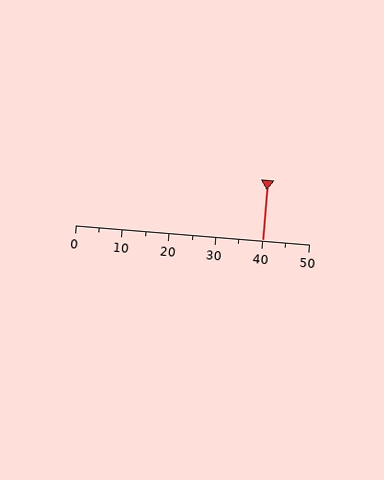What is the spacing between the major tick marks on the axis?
The major ticks are spaced 10 apart.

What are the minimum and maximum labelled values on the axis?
The axis runs from 0 to 50.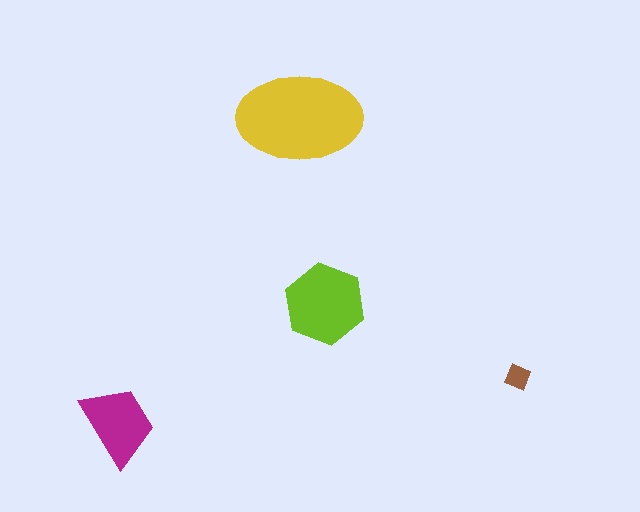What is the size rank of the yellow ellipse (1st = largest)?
1st.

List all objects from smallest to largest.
The brown diamond, the magenta trapezoid, the lime hexagon, the yellow ellipse.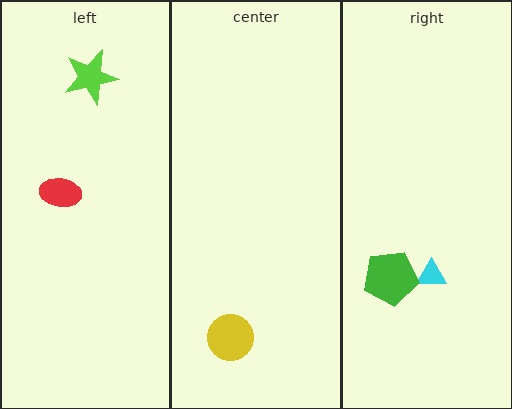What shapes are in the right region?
The cyan triangle, the green pentagon.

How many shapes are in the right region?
2.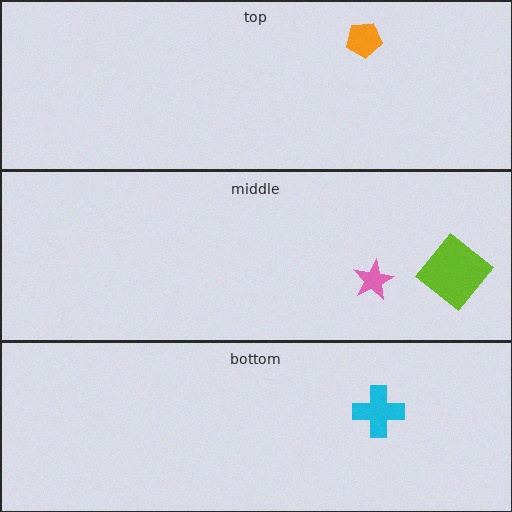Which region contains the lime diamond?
The middle region.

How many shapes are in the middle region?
2.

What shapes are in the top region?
The orange pentagon.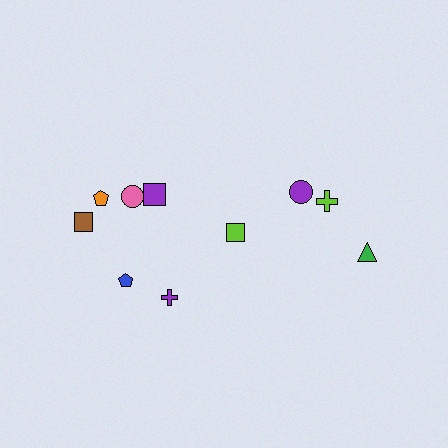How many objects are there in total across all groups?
There are 10 objects.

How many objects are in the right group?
There are 4 objects.